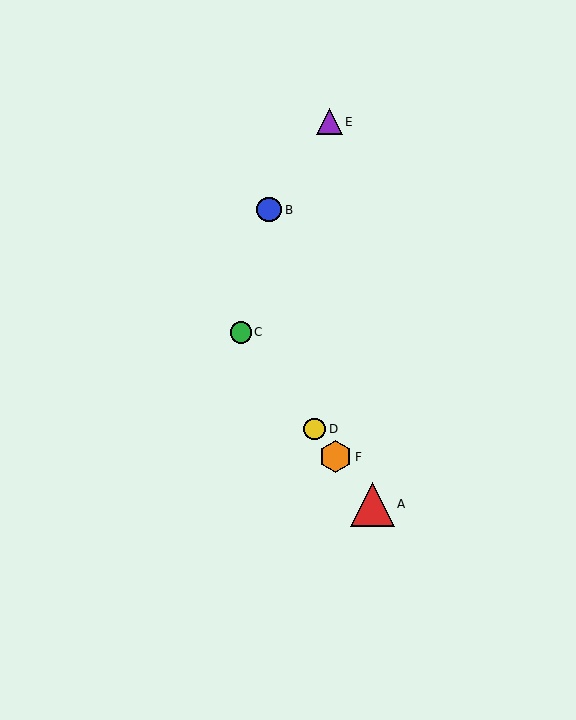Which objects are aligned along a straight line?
Objects A, C, D, F are aligned along a straight line.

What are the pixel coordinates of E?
Object E is at (329, 122).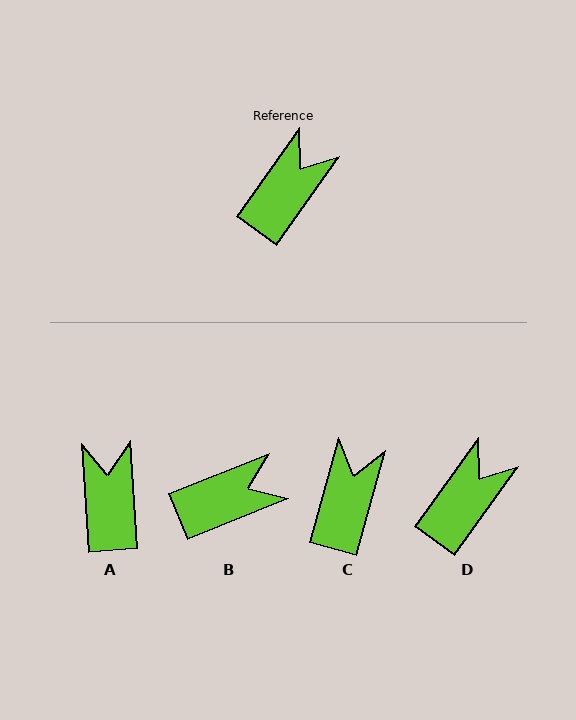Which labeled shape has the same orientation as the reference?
D.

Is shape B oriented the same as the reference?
No, it is off by about 33 degrees.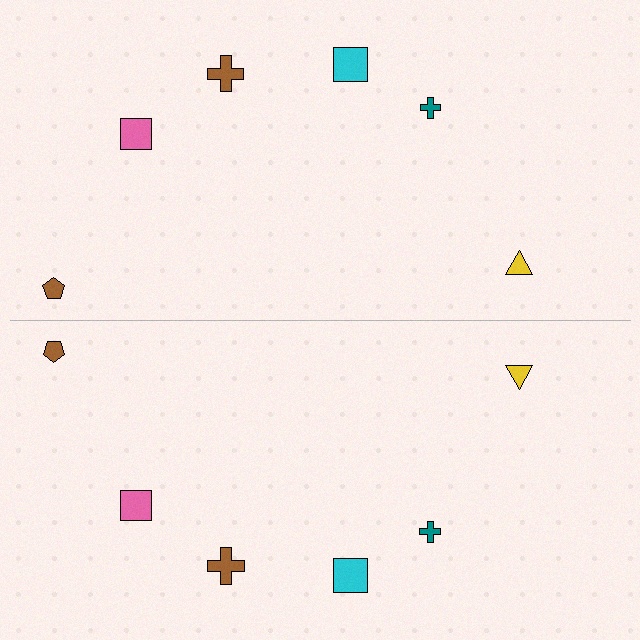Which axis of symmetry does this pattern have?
The pattern has a horizontal axis of symmetry running through the center of the image.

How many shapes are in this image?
There are 12 shapes in this image.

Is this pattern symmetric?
Yes, this pattern has bilateral (reflection) symmetry.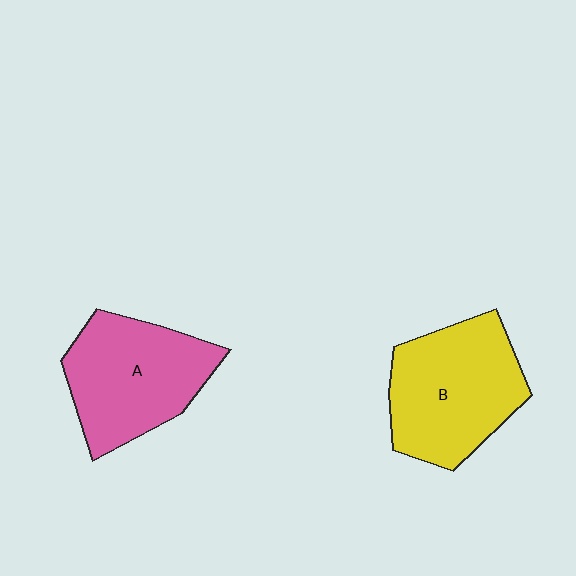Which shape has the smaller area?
Shape A (pink).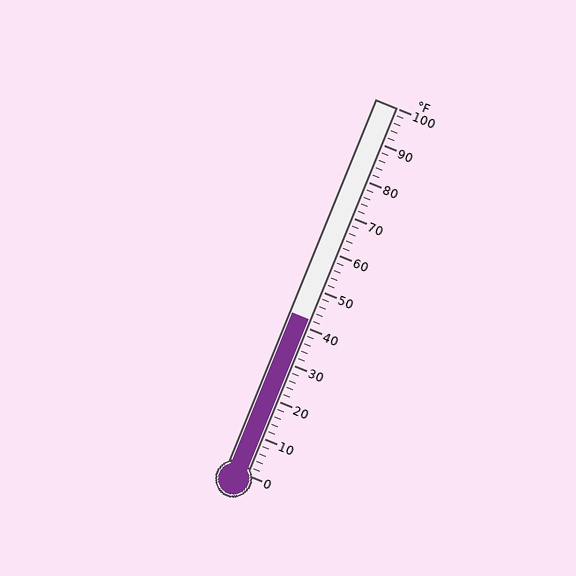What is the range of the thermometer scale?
The thermometer scale ranges from 0°F to 100°F.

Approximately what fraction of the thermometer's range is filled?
The thermometer is filled to approximately 40% of its range.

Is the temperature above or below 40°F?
The temperature is above 40°F.